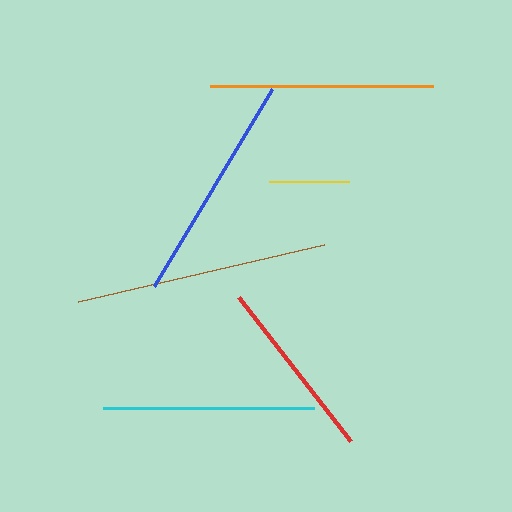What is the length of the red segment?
The red segment is approximately 182 pixels long.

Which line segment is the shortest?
The yellow line is the shortest at approximately 80 pixels.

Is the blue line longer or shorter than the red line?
The blue line is longer than the red line.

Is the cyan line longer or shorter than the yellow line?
The cyan line is longer than the yellow line.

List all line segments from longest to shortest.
From longest to shortest: brown, blue, orange, cyan, red, yellow.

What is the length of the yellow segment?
The yellow segment is approximately 80 pixels long.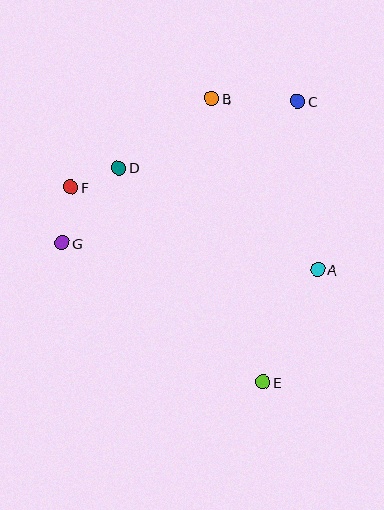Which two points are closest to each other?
Points D and F are closest to each other.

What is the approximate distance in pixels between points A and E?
The distance between A and E is approximately 125 pixels.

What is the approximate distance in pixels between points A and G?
The distance between A and G is approximately 257 pixels.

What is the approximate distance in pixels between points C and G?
The distance between C and G is approximately 275 pixels.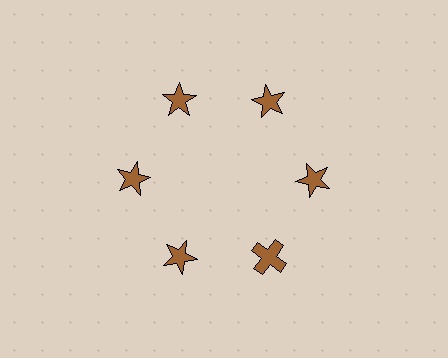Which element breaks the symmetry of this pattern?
The brown cross at roughly the 5 o'clock position breaks the symmetry. All other shapes are brown stars.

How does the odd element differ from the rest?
It has a different shape: cross instead of star.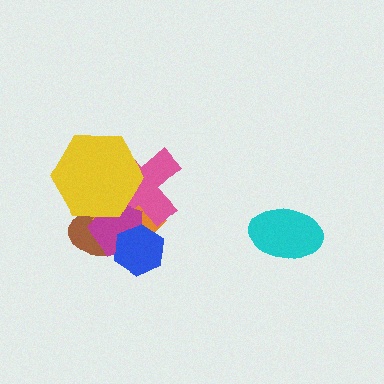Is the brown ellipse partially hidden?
Yes, it is partially covered by another shape.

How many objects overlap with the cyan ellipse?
0 objects overlap with the cyan ellipse.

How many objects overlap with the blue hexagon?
3 objects overlap with the blue hexagon.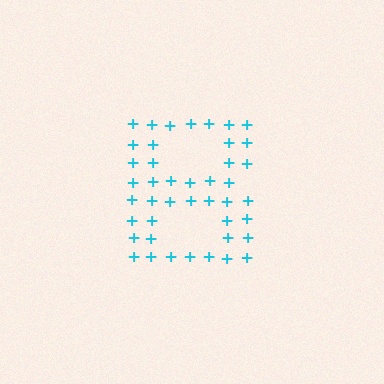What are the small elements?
The small elements are plus signs.